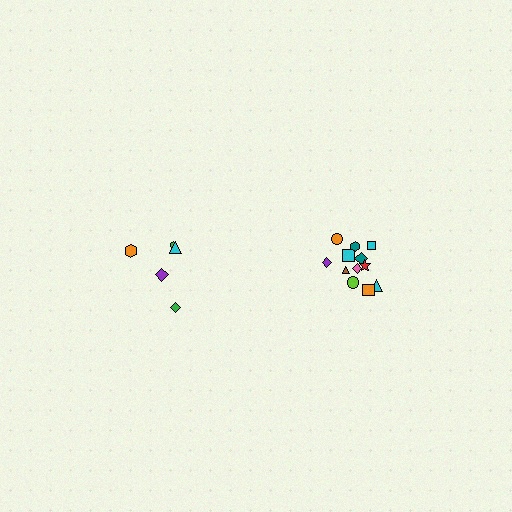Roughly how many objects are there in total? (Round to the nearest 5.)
Roughly 15 objects in total.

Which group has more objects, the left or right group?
The right group.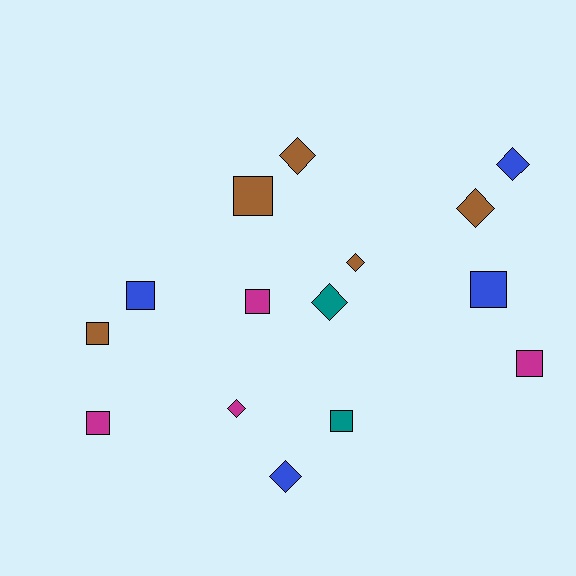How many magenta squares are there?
There are 3 magenta squares.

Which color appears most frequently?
Brown, with 5 objects.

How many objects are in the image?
There are 15 objects.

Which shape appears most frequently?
Square, with 8 objects.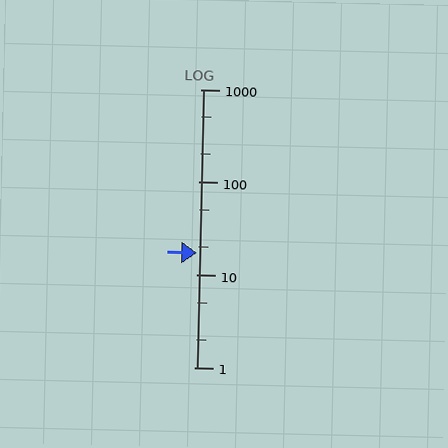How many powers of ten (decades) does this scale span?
The scale spans 3 decades, from 1 to 1000.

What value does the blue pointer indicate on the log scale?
The pointer indicates approximately 17.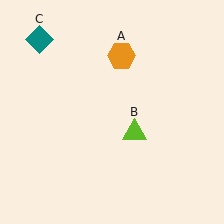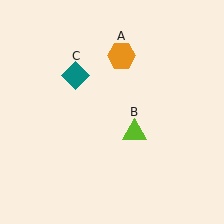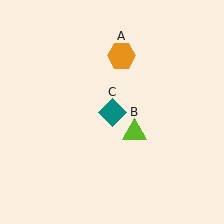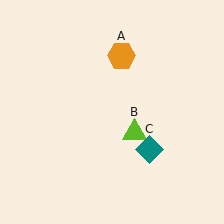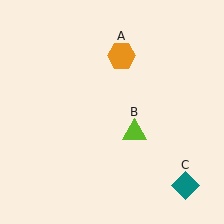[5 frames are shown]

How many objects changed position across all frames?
1 object changed position: teal diamond (object C).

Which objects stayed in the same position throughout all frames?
Orange hexagon (object A) and lime triangle (object B) remained stationary.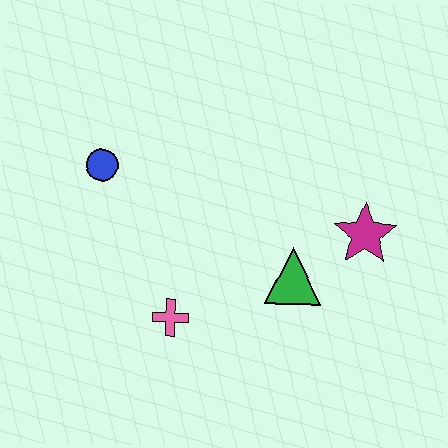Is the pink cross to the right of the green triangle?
No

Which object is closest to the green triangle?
The magenta star is closest to the green triangle.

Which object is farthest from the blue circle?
The magenta star is farthest from the blue circle.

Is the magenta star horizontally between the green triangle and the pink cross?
No